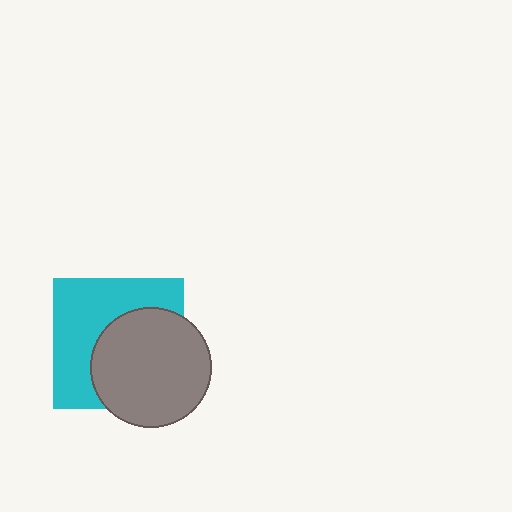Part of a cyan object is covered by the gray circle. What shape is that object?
It is a square.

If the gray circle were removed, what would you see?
You would see the complete cyan square.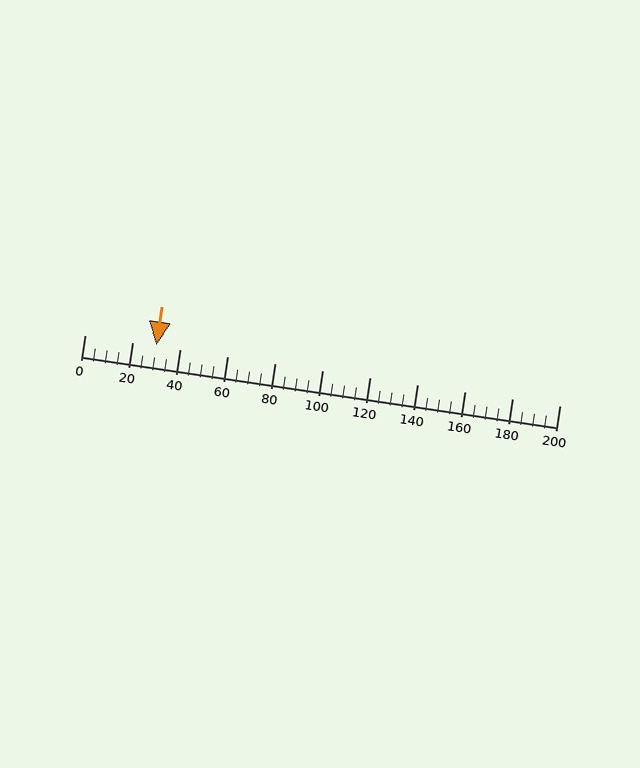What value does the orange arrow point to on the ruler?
The orange arrow points to approximately 30.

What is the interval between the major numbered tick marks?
The major tick marks are spaced 20 units apart.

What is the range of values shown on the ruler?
The ruler shows values from 0 to 200.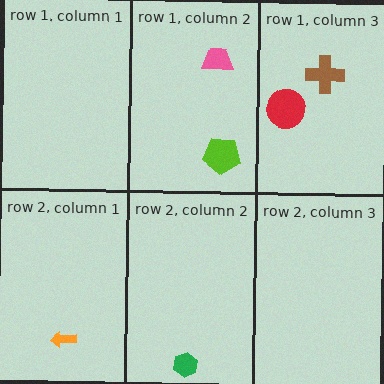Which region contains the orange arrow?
The row 2, column 1 region.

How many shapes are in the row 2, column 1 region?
1.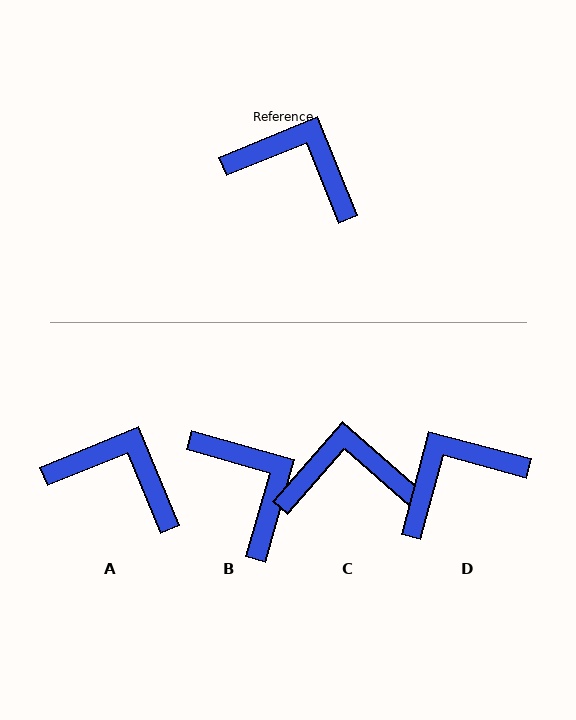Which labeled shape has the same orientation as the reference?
A.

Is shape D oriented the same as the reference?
No, it is off by about 53 degrees.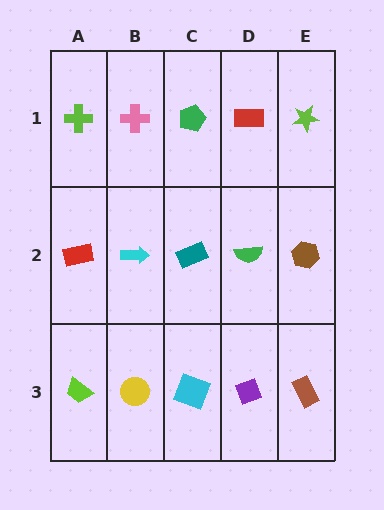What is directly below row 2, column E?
A brown rectangle.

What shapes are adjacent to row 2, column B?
A pink cross (row 1, column B), a yellow circle (row 3, column B), a red rectangle (row 2, column A), a teal rectangle (row 2, column C).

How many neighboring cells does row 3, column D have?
3.